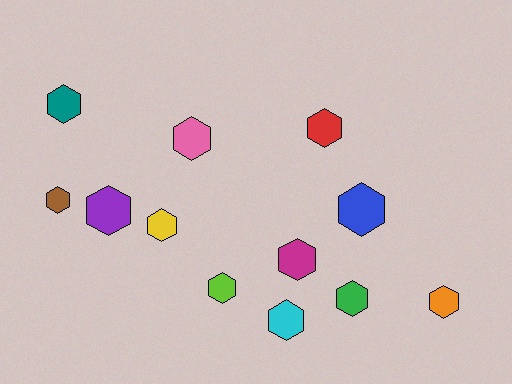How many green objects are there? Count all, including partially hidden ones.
There is 1 green object.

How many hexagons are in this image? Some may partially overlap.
There are 12 hexagons.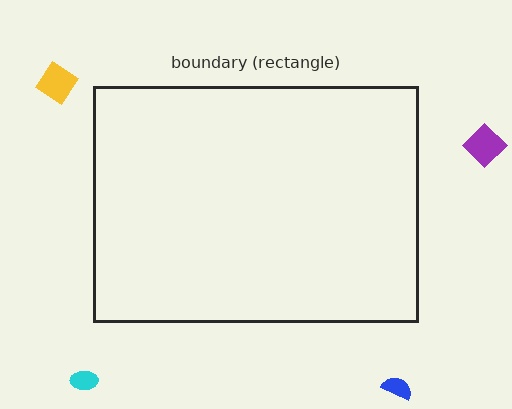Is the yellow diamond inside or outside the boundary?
Outside.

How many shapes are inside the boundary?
0 inside, 4 outside.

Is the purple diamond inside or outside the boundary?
Outside.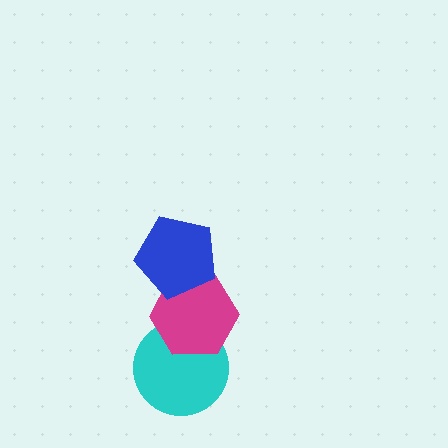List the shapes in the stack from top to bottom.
From top to bottom: the blue pentagon, the magenta hexagon, the cyan circle.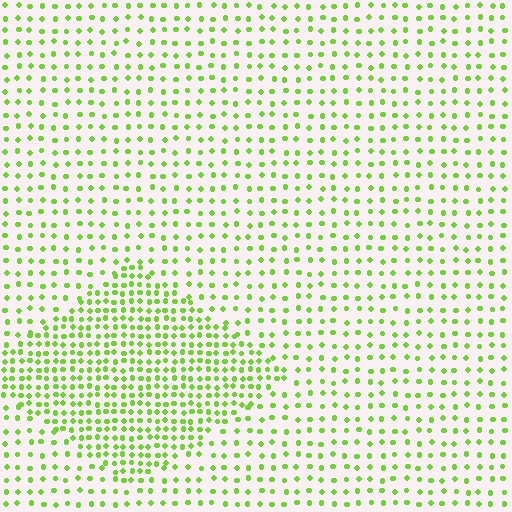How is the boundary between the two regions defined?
The boundary is defined by a change in element density (approximately 2.0x ratio). All elements are the same color, size, and shape.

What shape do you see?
I see a diamond.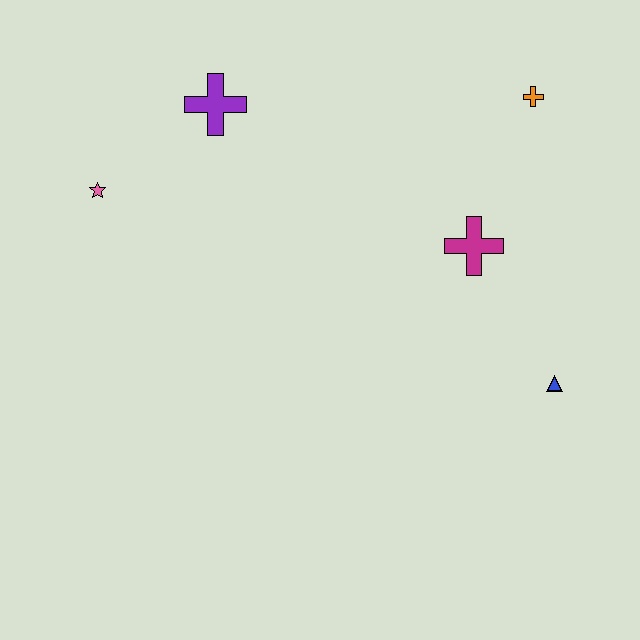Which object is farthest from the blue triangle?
The pink star is farthest from the blue triangle.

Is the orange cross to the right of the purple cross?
Yes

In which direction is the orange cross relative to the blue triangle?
The orange cross is above the blue triangle.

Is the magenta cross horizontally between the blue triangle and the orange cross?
No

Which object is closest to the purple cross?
The pink star is closest to the purple cross.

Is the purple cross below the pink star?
No